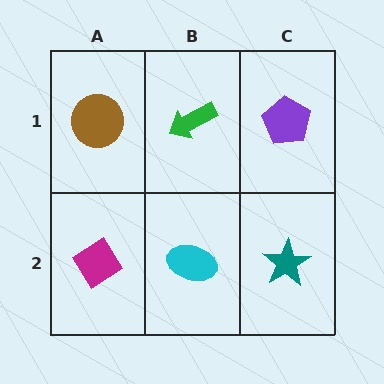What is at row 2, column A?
A magenta diamond.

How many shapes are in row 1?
3 shapes.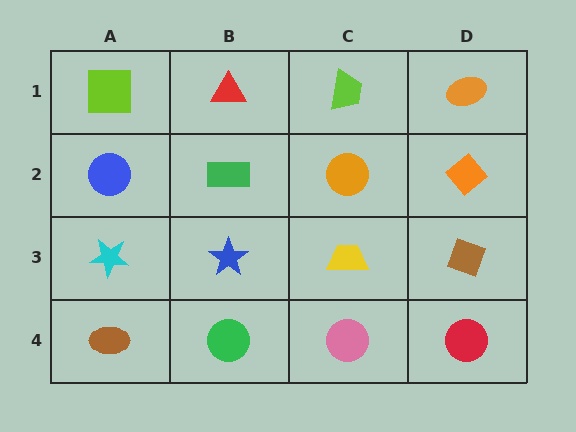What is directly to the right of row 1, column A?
A red triangle.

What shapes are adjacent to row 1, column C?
An orange circle (row 2, column C), a red triangle (row 1, column B), an orange ellipse (row 1, column D).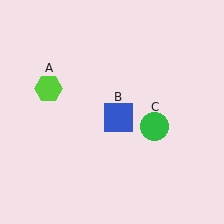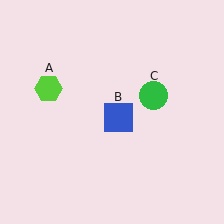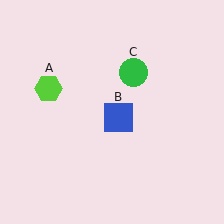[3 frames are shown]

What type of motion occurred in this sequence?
The green circle (object C) rotated counterclockwise around the center of the scene.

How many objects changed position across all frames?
1 object changed position: green circle (object C).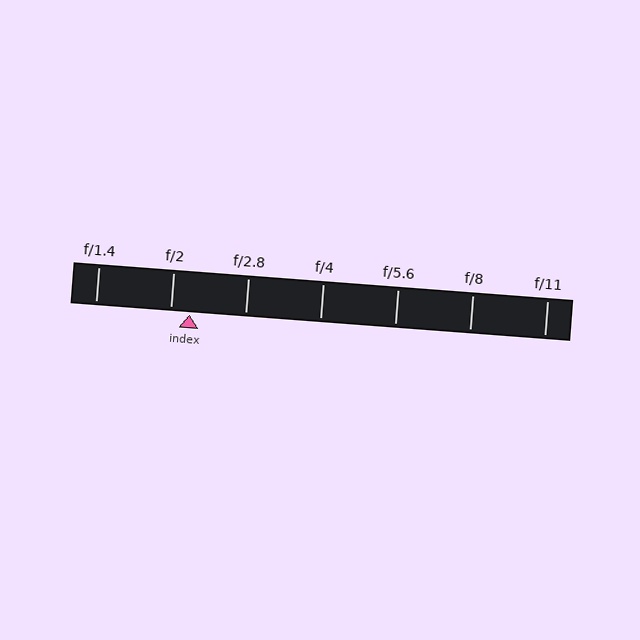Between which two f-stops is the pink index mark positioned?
The index mark is between f/2 and f/2.8.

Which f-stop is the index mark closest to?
The index mark is closest to f/2.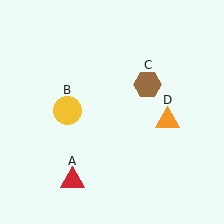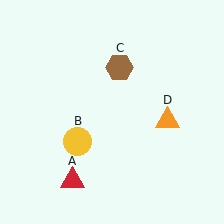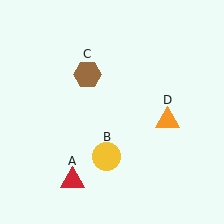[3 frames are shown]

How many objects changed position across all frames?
2 objects changed position: yellow circle (object B), brown hexagon (object C).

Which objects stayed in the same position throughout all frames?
Red triangle (object A) and orange triangle (object D) remained stationary.